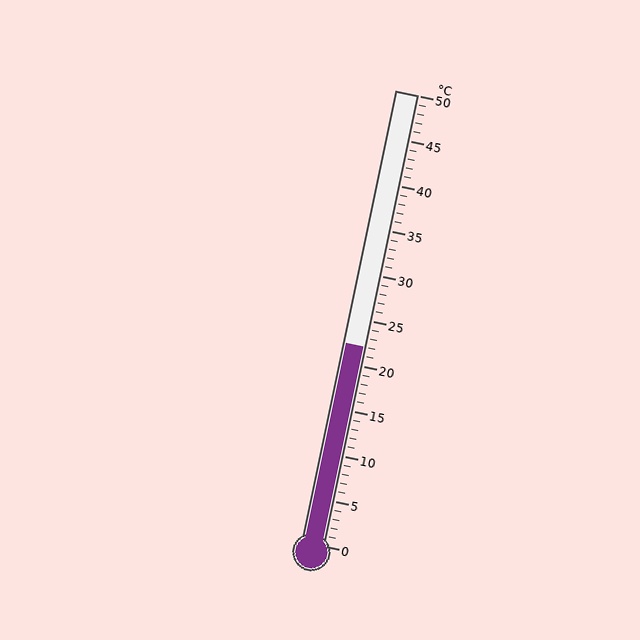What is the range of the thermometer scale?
The thermometer scale ranges from 0°C to 50°C.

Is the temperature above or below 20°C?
The temperature is above 20°C.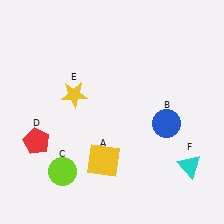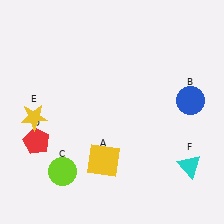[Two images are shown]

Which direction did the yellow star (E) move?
The yellow star (E) moved left.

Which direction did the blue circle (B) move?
The blue circle (B) moved right.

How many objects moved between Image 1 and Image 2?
2 objects moved between the two images.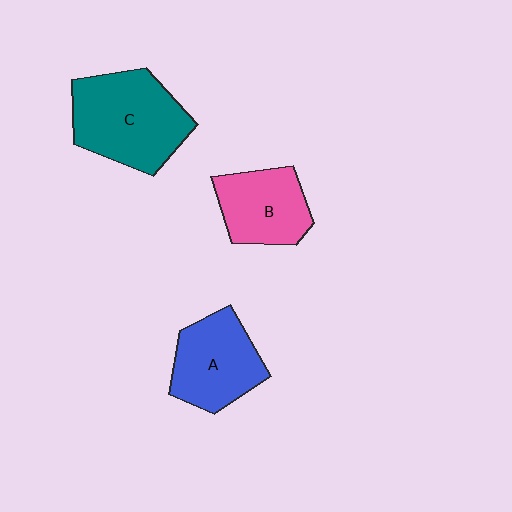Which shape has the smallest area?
Shape B (pink).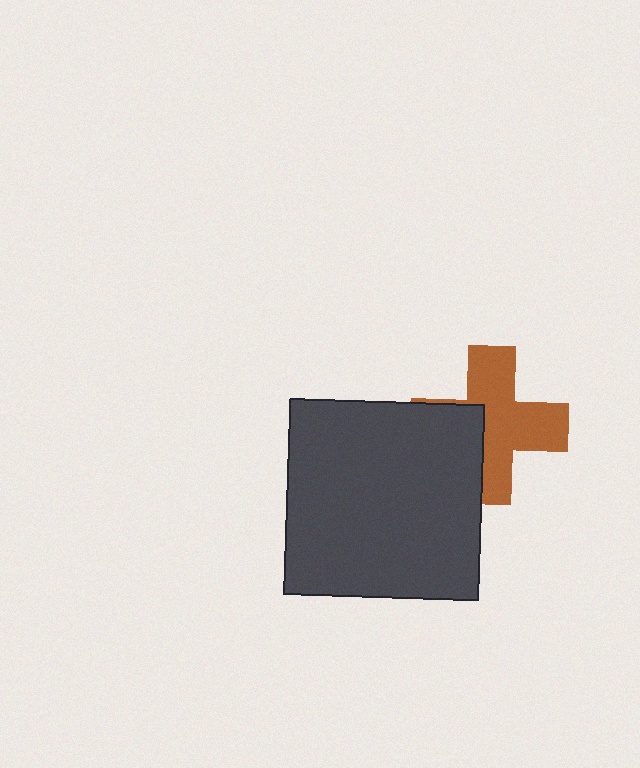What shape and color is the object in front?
The object in front is a dark gray square.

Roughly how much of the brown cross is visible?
Most of it is visible (roughly 67%).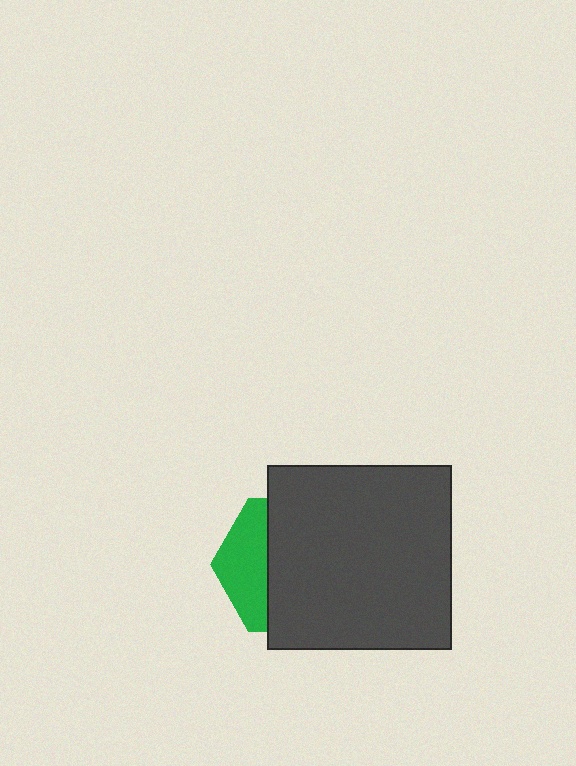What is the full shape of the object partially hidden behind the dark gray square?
The partially hidden object is a green hexagon.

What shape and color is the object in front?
The object in front is a dark gray square.